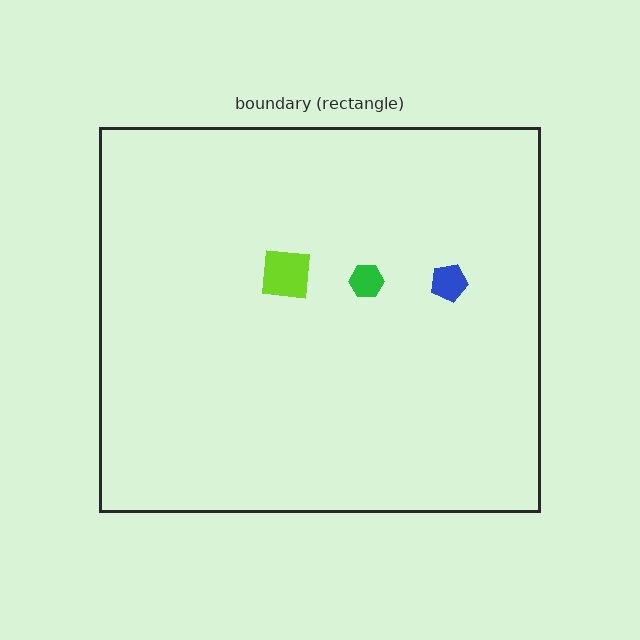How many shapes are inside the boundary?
3 inside, 0 outside.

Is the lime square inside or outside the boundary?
Inside.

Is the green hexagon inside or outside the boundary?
Inside.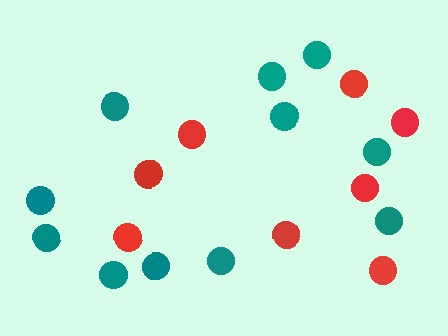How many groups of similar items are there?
There are 2 groups: one group of red circles (8) and one group of teal circles (11).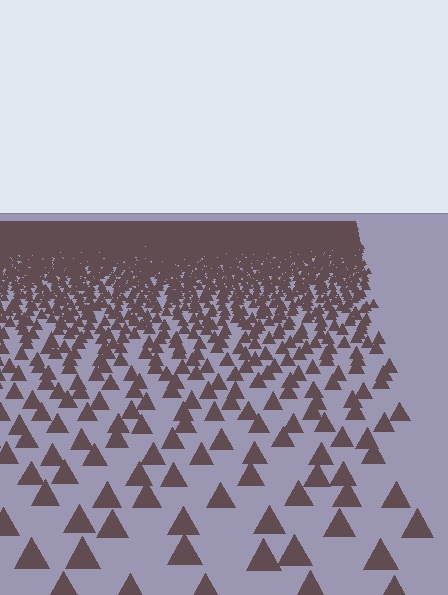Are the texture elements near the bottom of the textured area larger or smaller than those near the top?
Larger. Near the bottom, elements are closer to the viewer and appear at a bigger on-screen size.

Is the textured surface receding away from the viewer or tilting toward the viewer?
The surface is receding away from the viewer. Texture elements get smaller and denser toward the top.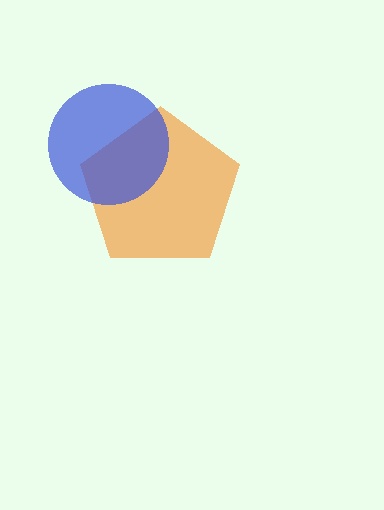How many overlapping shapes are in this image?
There are 2 overlapping shapes in the image.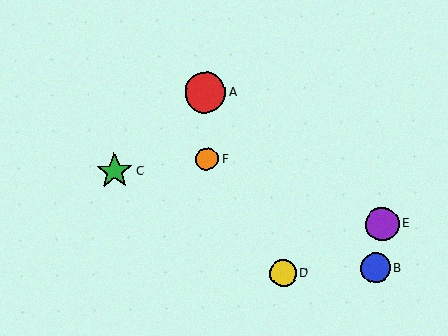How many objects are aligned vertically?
2 objects (A, F) are aligned vertically.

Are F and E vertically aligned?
No, F is at x≈207 and E is at x≈382.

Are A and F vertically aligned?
Yes, both are at x≈205.